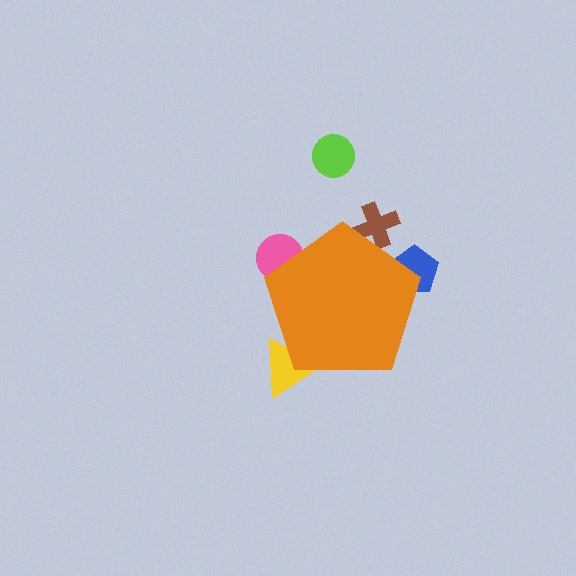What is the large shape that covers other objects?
An orange pentagon.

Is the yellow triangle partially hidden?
Yes, the yellow triangle is partially hidden behind the orange pentagon.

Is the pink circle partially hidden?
Yes, the pink circle is partially hidden behind the orange pentagon.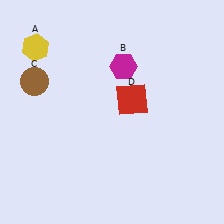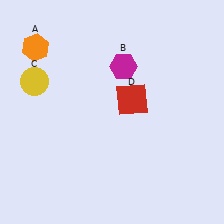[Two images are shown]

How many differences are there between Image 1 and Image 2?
There are 2 differences between the two images.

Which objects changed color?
A changed from yellow to orange. C changed from brown to yellow.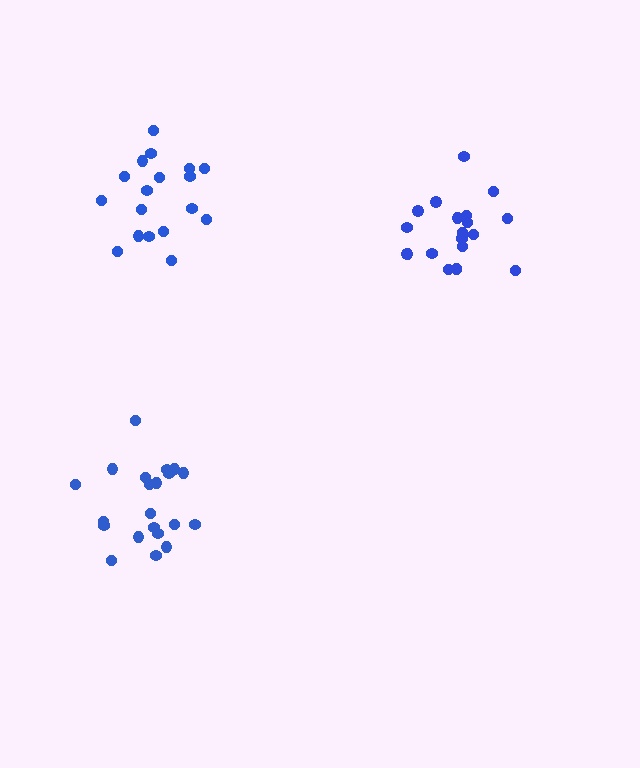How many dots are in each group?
Group 1: 21 dots, Group 2: 21 dots, Group 3: 18 dots (60 total).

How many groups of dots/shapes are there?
There are 3 groups.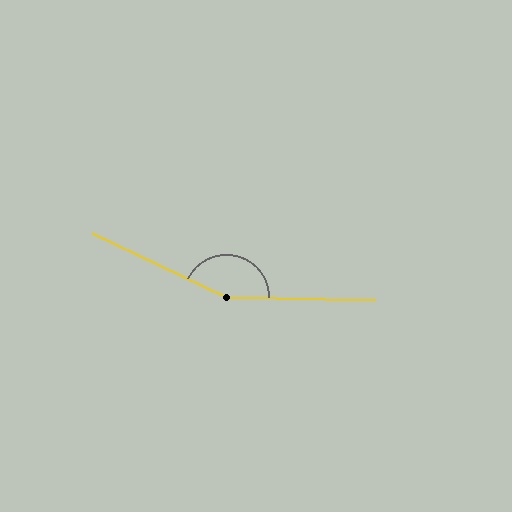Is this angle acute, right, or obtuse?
It is obtuse.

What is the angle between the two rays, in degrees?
Approximately 156 degrees.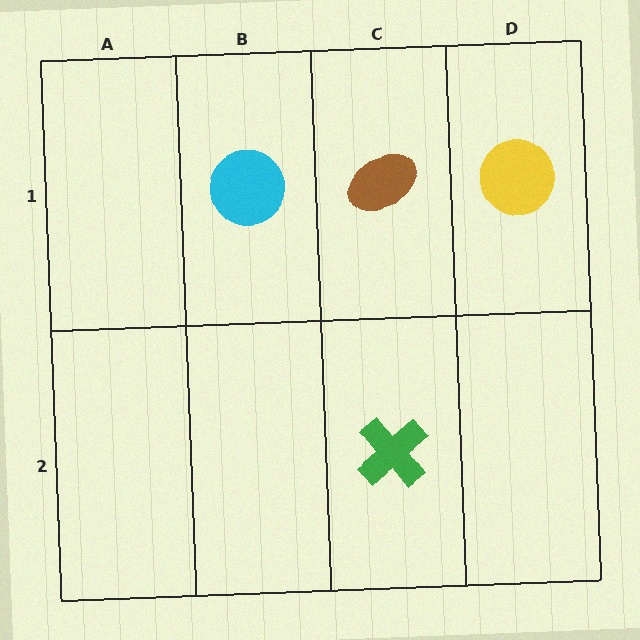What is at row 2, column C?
A green cross.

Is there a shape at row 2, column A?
No, that cell is empty.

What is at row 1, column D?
A yellow circle.